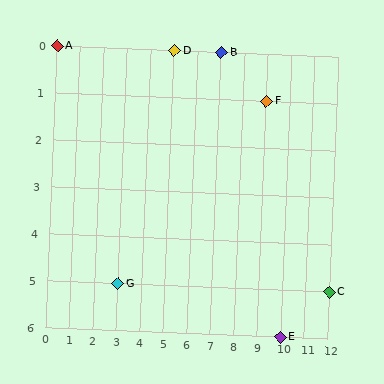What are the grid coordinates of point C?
Point C is at grid coordinates (12, 5).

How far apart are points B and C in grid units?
Points B and C are 5 columns and 5 rows apart (about 7.1 grid units diagonally).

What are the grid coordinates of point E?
Point E is at grid coordinates (10, 6).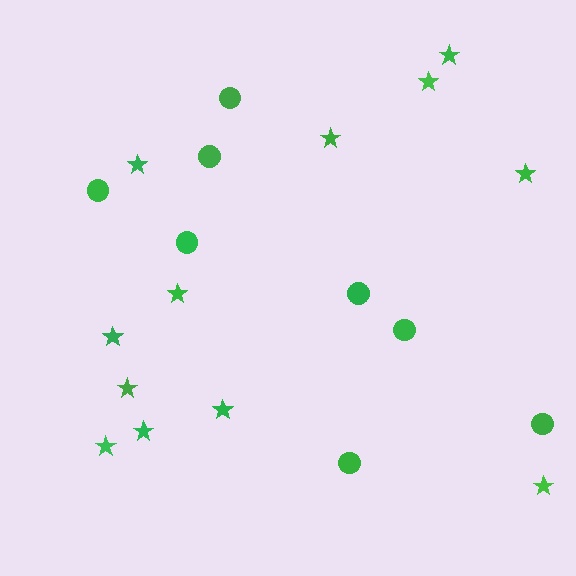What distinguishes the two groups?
There are 2 groups: one group of stars (12) and one group of circles (8).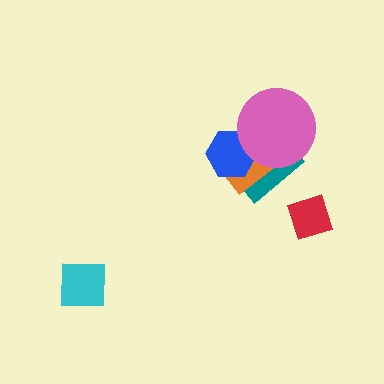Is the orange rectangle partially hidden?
Yes, it is partially covered by another shape.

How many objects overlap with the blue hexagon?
3 objects overlap with the blue hexagon.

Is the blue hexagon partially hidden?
Yes, it is partially covered by another shape.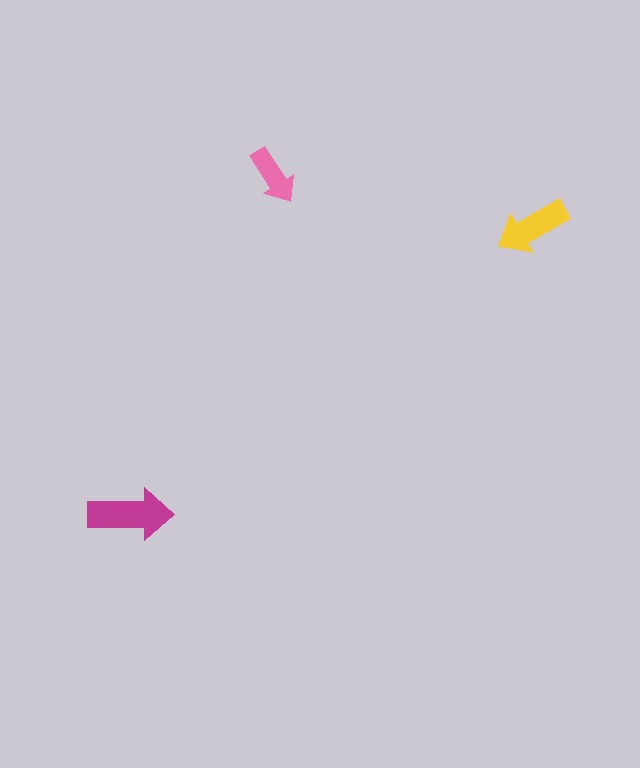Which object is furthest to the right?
The yellow arrow is rightmost.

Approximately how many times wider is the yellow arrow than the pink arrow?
About 1.5 times wider.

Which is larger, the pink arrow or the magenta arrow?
The magenta one.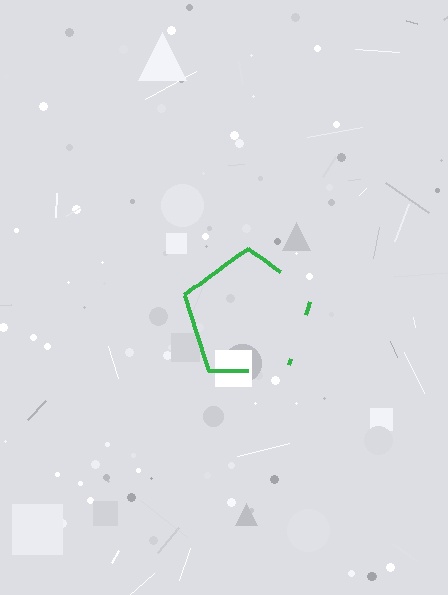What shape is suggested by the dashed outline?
The dashed outline suggests a pentagon.